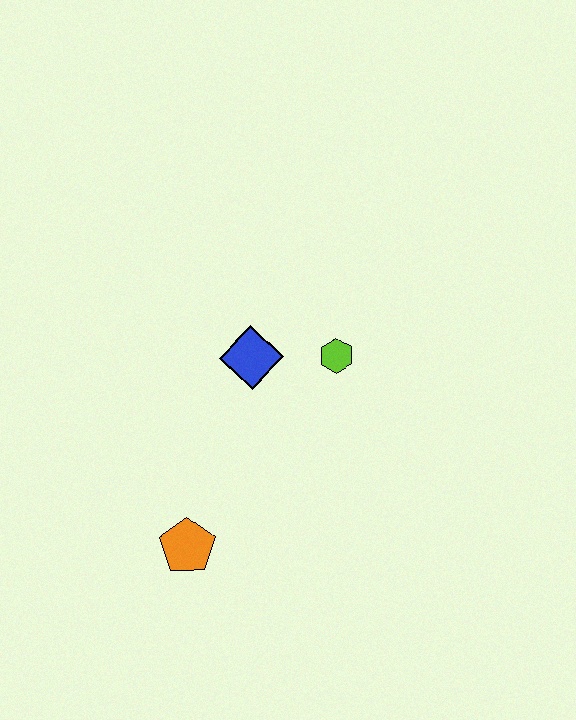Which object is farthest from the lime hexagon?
The orange pentagon is farthest from the lime hexagon.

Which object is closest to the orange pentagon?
The blue diamond is closest to the orange pentagon.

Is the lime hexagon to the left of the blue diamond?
No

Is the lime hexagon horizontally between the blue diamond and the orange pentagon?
No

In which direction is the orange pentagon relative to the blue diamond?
The orange pentagon is below the blue diamond.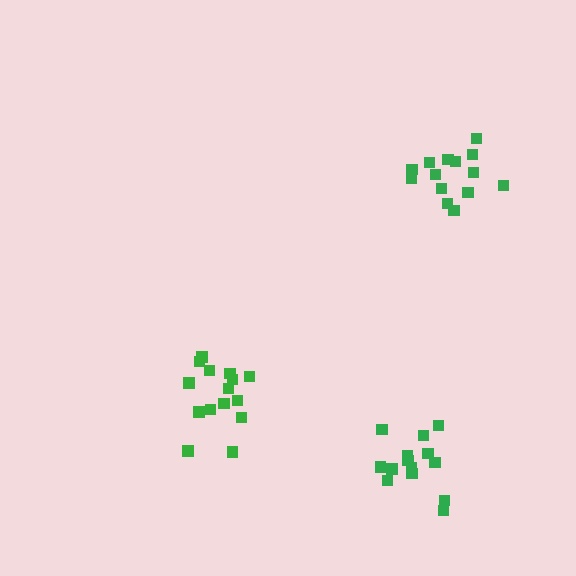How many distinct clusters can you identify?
There are 3 distinct clusters.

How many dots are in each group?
Group 1: 15 dots, Group 2: 14 dots, Group 3: 14 dots (43 total).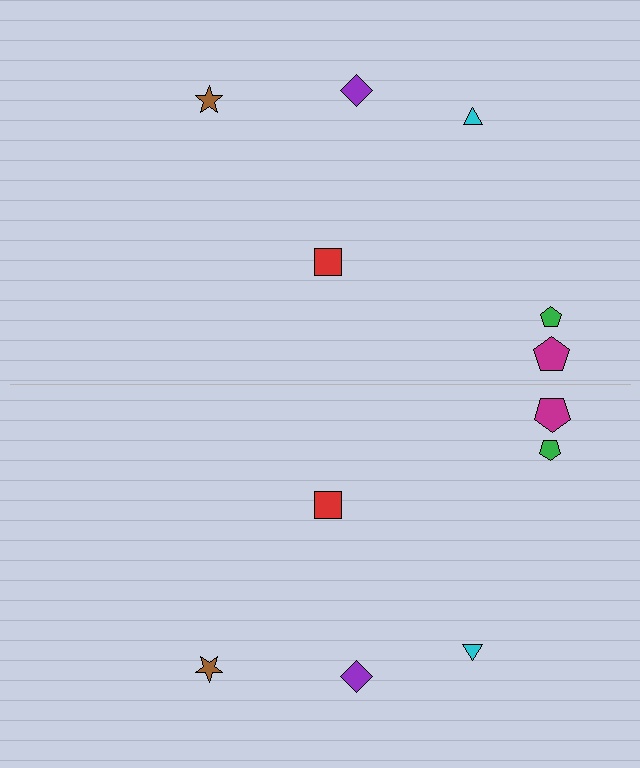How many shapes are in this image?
There are 12 shapes in this image.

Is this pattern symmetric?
Yes, this pattern has bilateral (reflection) symmetry.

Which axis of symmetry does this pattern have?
The pattern has a horizontal axis of symmetry running through the center of the image.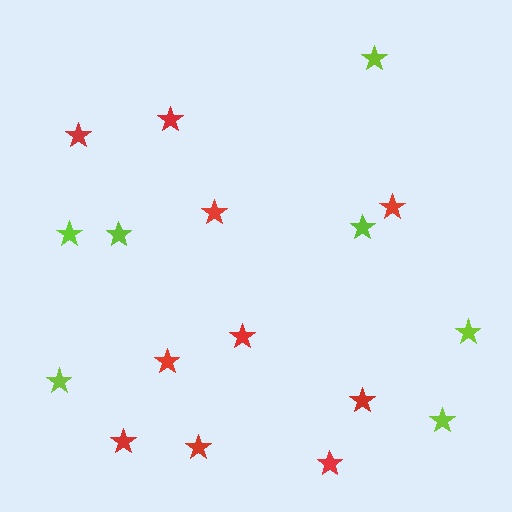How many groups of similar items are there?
There are 2 groups: one group of red stars (10) and one group of lime stars (7).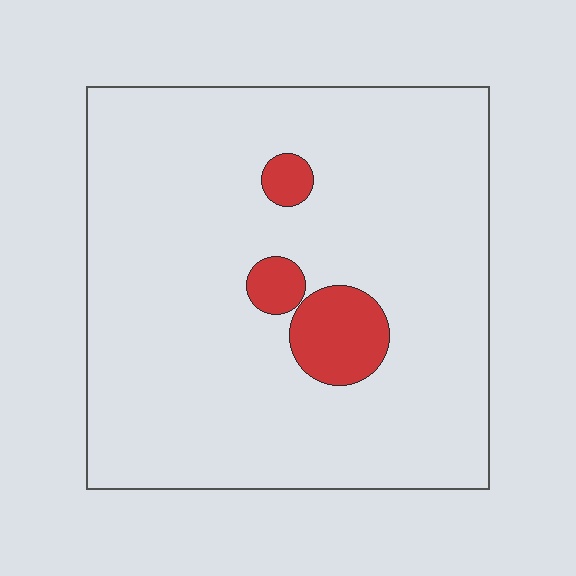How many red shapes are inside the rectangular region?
3.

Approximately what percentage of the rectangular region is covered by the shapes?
Approximately 10%.